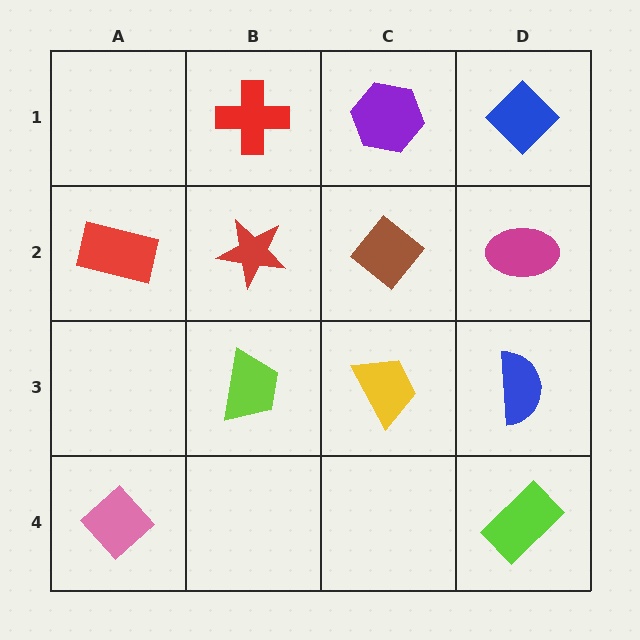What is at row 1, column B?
A red cross.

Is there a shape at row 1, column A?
No, that cell is empty.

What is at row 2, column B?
A red star.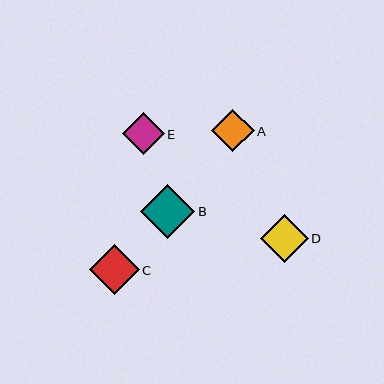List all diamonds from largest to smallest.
From largest to smallest: B, C, D, A, E.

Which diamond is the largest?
Diamond B is the largest with a size of approximately 54 pixels.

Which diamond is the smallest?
Diamond E is the smallest with a size of approximately 42 pixels.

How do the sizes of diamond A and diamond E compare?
Diamond A and diamond E are approximately the same size.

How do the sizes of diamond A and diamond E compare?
Diamond A and diamond E are approximately the same size.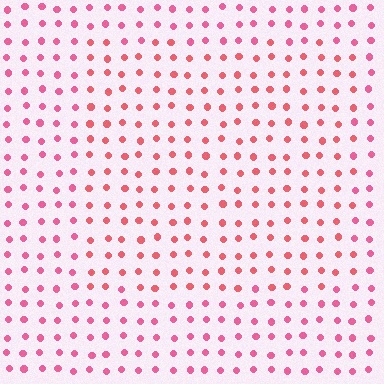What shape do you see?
I see a rectangle.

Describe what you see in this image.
The image is filled with small pink elements in a uniform arrangement. A rectangle-shaped region is visible where the elements are tinted to a slightly different hue, forming a subtle color boundary.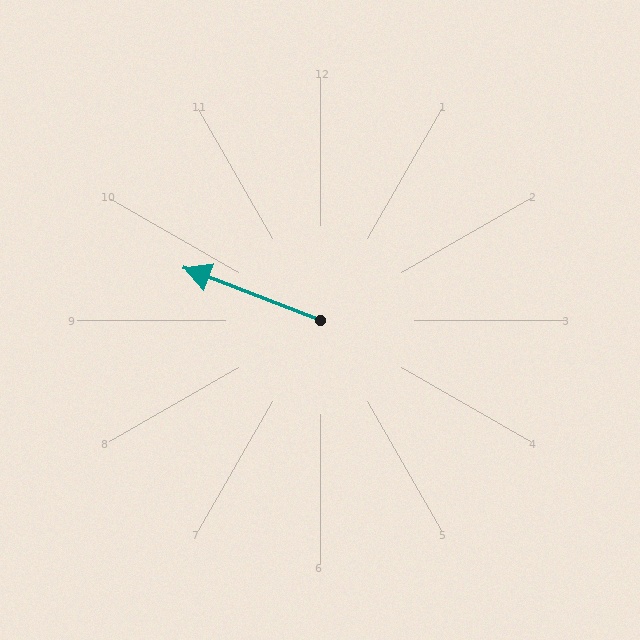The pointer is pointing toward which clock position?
Roughly 10 o'clock.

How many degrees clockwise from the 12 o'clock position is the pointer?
Approximately 291 degrees.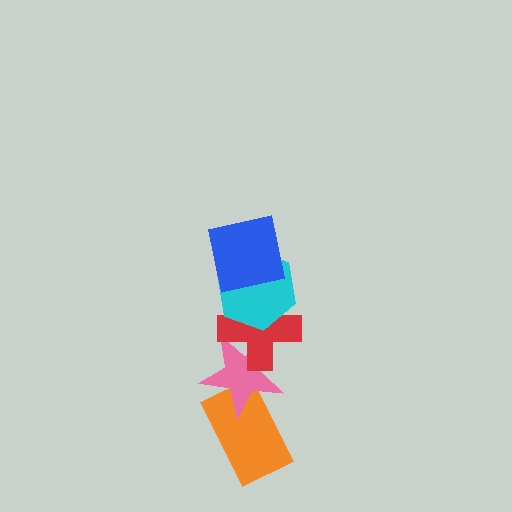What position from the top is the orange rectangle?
The orange rectangle is 5th from the top.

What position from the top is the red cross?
The red cross is 3rd from the top.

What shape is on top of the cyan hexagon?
The blue square is on top of the cyan hexagon.